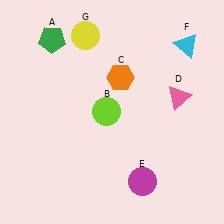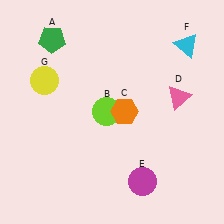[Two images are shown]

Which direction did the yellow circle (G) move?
The yellow circle (G) moved down.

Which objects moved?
The objects that moved are: the orange hexagon (C), the yellow circle (G).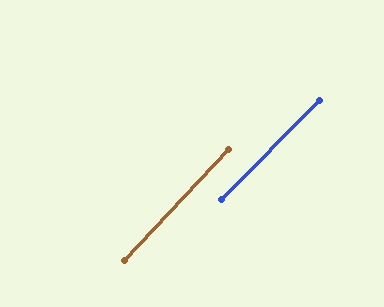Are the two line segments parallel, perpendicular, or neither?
Parallel — their directions differ by only 1.4°.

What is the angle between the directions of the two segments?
Approximately 1 degree.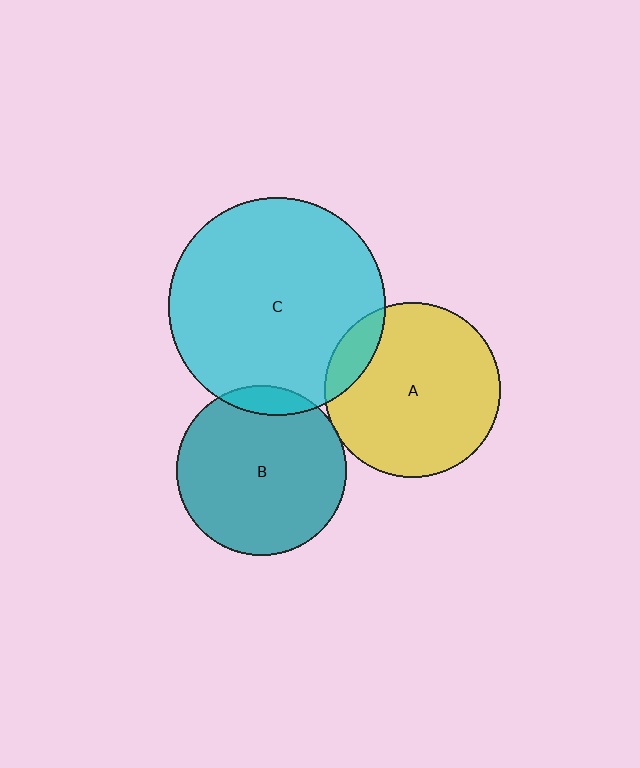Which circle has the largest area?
Circle C (cyan).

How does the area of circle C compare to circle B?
Approximately 1.6 times.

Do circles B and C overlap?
Yes.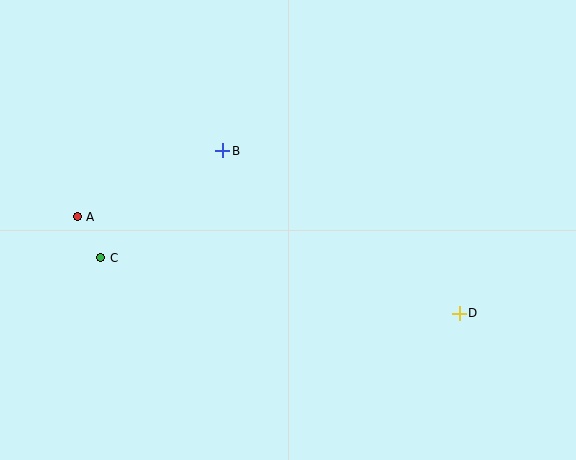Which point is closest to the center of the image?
Point B at (223, 151) is closest to the center.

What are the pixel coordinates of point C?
Point C is at (101, 258).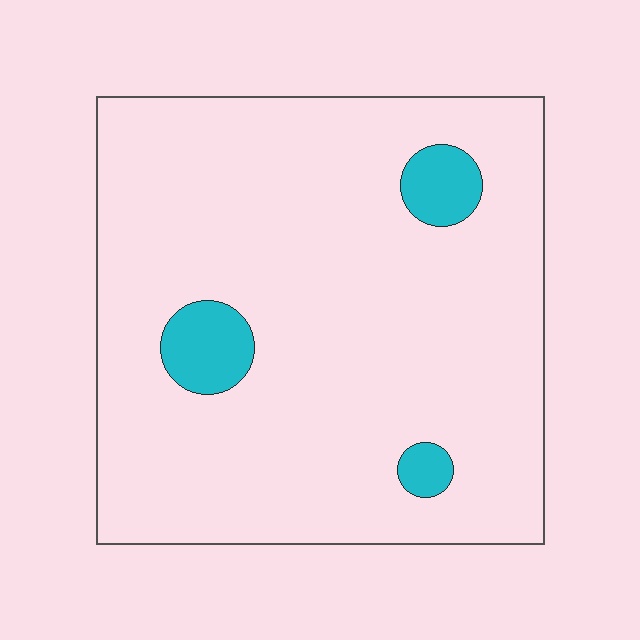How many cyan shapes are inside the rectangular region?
3.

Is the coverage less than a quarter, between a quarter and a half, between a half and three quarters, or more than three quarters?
Less than a quarter.